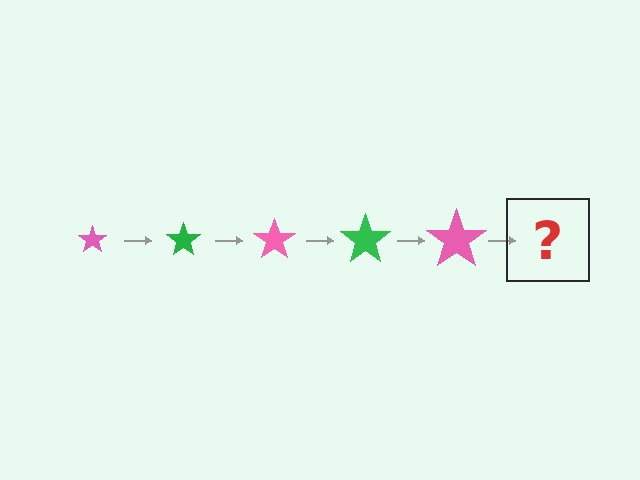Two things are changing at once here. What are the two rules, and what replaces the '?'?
The two rules are that the star grows larger each step and the color cycles through pink and green. The '?' should be a green star, larger than the previous one.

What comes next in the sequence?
The next element should be a green star, larger than the previous one.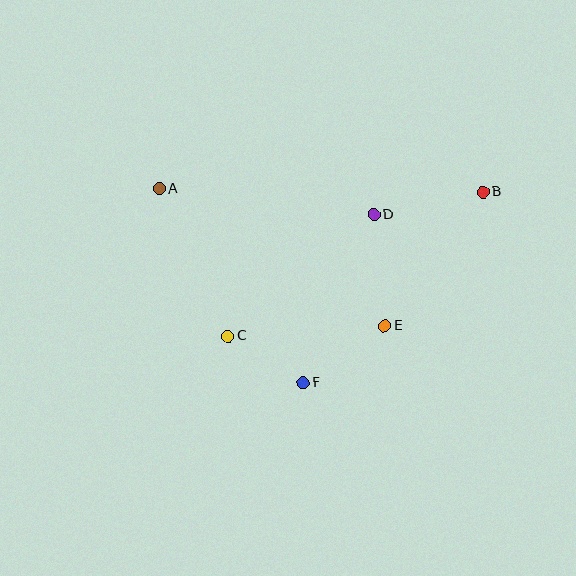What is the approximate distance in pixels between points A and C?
The distance between A and C is approximately 163 pixels.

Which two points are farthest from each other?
Points A and B are farthest from each other.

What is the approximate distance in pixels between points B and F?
The distance between B and F is approximately 262 pixels.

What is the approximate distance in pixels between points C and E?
The distance between C and E is approximately 157 pixels.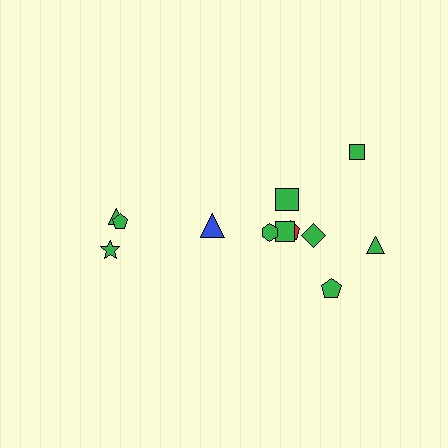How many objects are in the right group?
There are 8 objects.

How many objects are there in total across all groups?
There are 12 objects.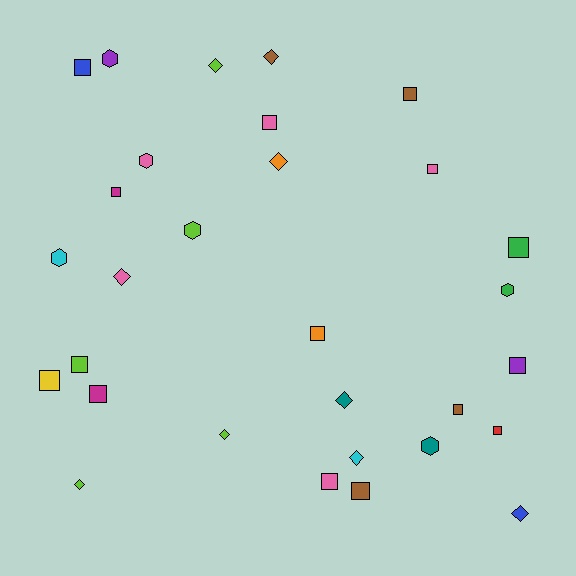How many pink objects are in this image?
There are 5 pink objects.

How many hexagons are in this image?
There are 6 hexagons.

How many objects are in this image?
There are 30 objects.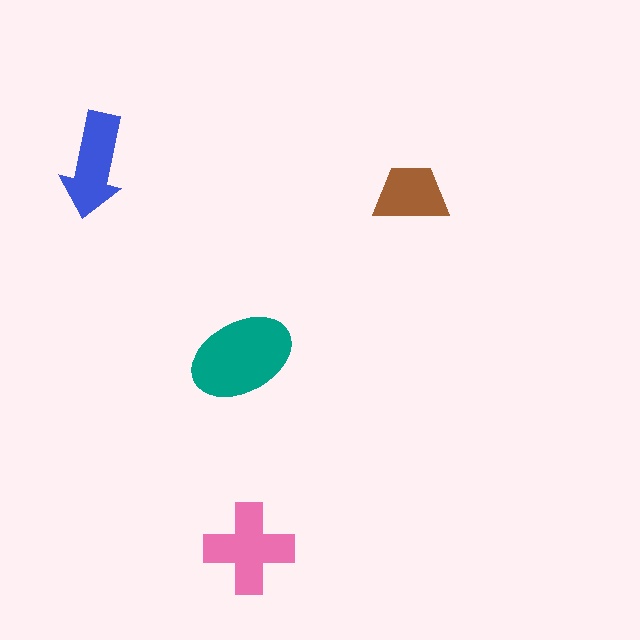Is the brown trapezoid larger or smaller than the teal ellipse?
Smaller.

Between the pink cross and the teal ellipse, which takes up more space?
The teal ellipse.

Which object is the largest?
The teal ellipse.